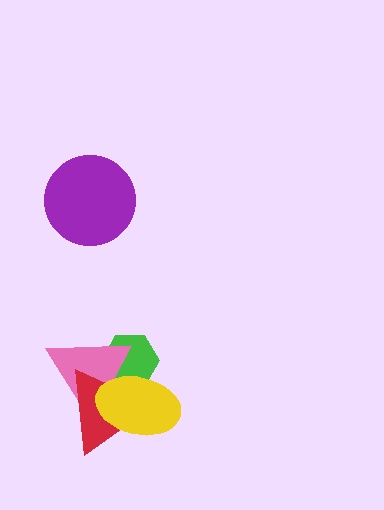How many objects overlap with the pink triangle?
3 objects overlap with the pink triangle.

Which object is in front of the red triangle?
The yellow ellipse is in front of the red triangle.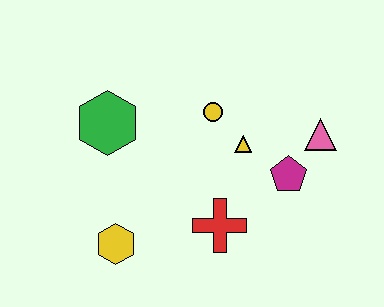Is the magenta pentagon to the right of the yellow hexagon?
Yes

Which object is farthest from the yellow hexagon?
The pink triangle is farthest from the yellow hexagon.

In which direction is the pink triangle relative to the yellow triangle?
The pink triangle is to the right of the yellow triangle.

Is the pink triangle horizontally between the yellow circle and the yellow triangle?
No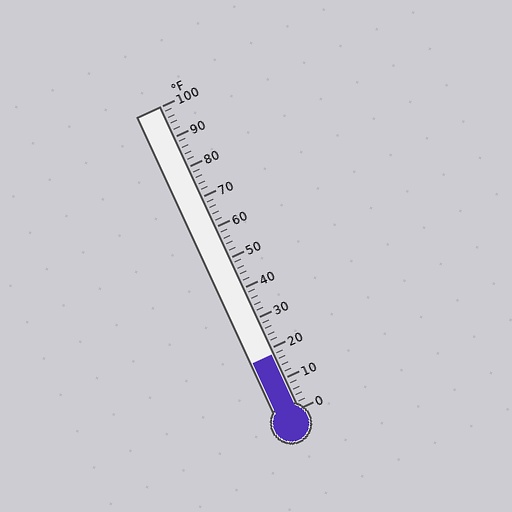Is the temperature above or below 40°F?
The temperature is below 40°F.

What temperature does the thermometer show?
The thermometer shows approximately 18°F.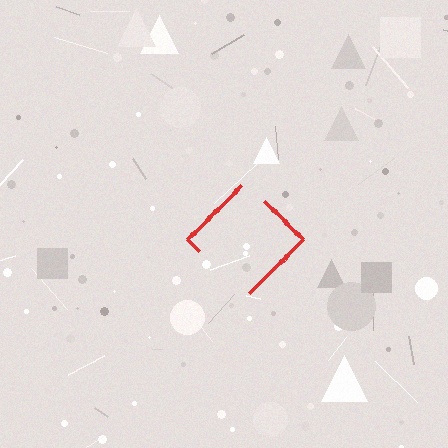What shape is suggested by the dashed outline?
The dashed outline suggests a diamond.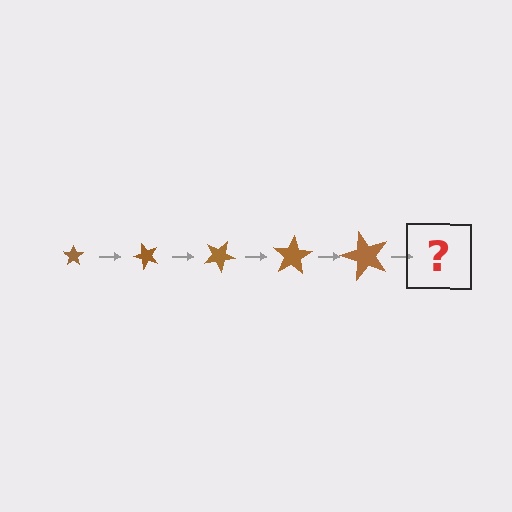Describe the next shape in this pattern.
It should be a star, larger than the previous one and rotated 250 degrees from the start.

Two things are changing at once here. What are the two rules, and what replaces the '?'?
The two rules are that the star grows larger each step and it rotates 50 degrees each step. The '?' should be a star, larger than the previous one and rotated 250 degrees from the start.